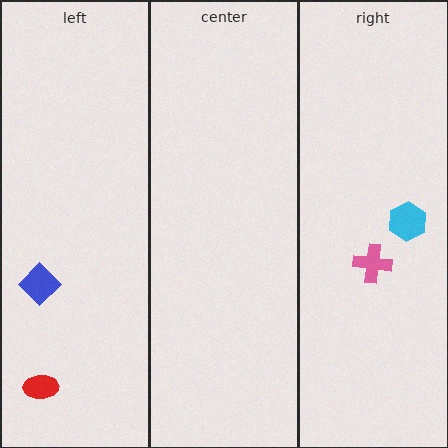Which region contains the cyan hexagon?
The right region.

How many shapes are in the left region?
2.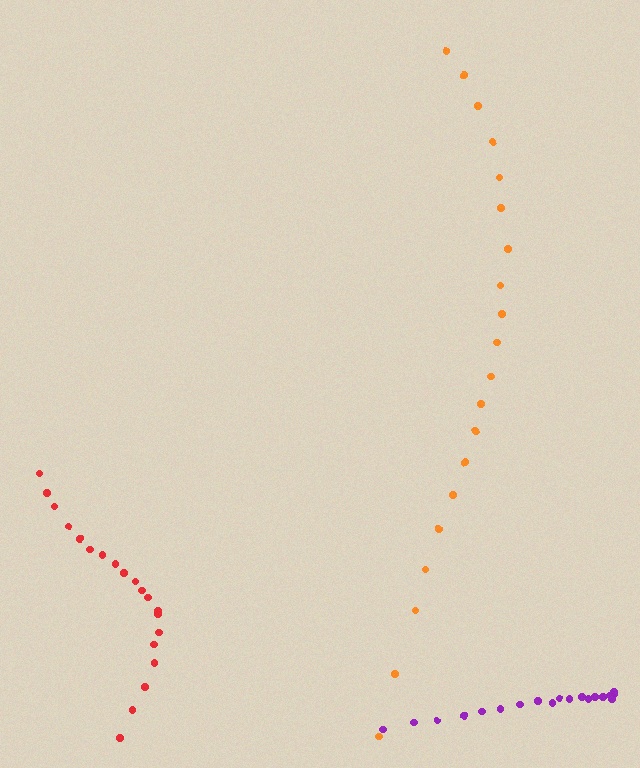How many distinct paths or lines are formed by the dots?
There are 3 distinct paths.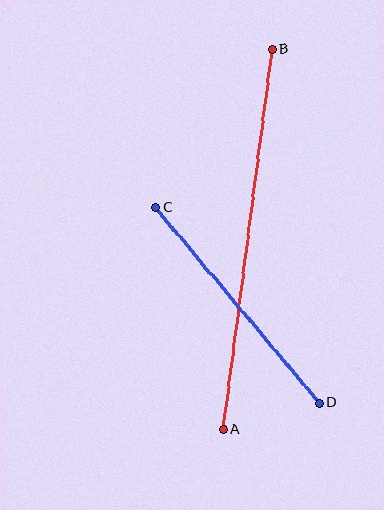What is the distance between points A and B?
The distance is approximately 384 pixels.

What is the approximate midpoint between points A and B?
The midpoint is at approximately (247, 239) pixels.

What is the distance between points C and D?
The distance is approximately 255 pixels.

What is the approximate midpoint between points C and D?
The midpoint is at approximately (237, 305) pixels.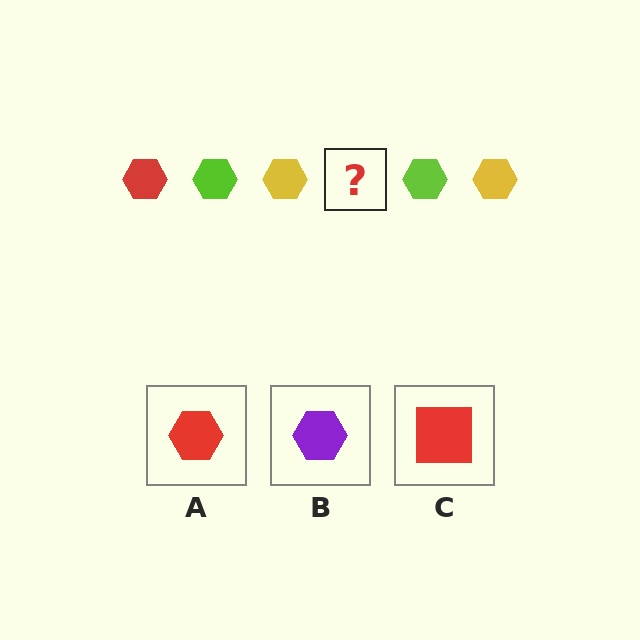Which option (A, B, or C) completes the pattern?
A.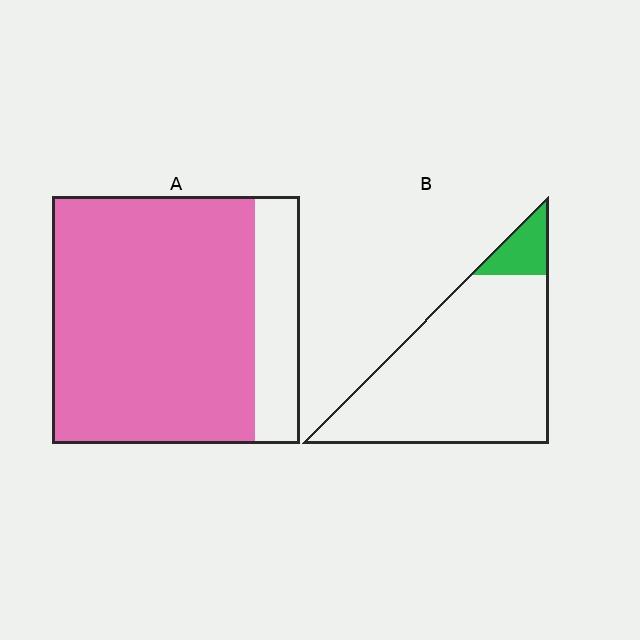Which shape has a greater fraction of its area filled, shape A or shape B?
Shape A.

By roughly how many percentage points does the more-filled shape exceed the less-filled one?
By roughly 70 percentage points (A over B).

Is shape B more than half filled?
No.